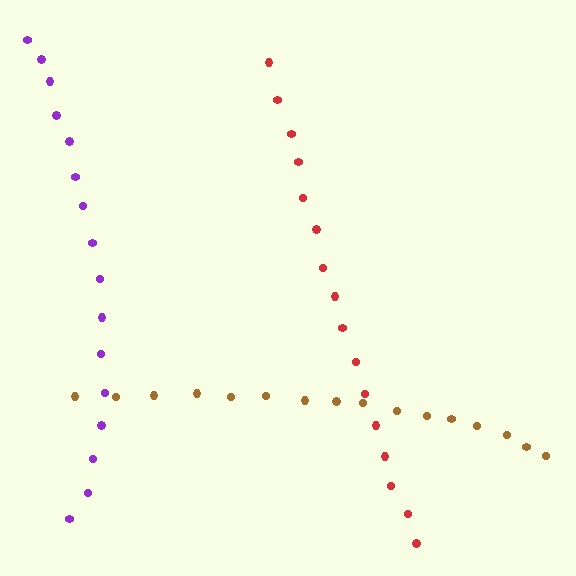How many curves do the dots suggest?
There are 3 distinct paths.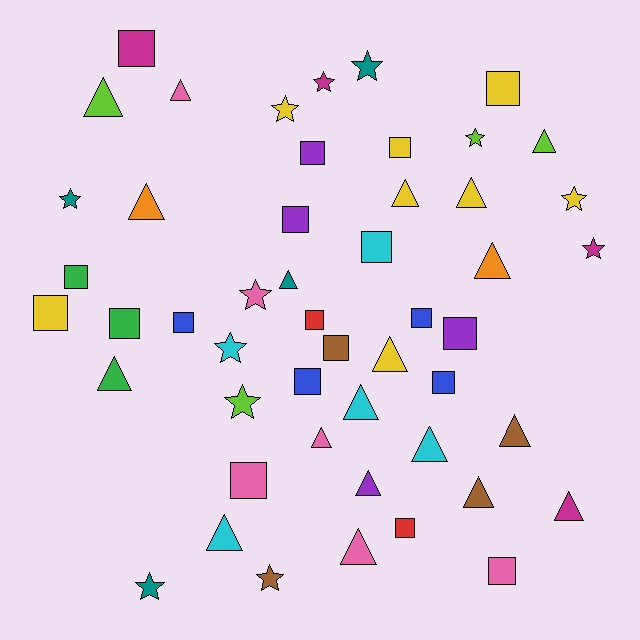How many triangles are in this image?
There are 19 triangles.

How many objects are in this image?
There are 50 objects.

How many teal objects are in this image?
There are 4 teal objects.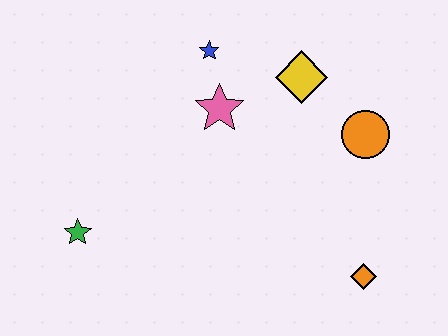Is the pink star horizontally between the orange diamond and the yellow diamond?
No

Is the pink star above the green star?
Yes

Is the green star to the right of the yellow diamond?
No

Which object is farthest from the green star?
The orange circle is farthest from the green star.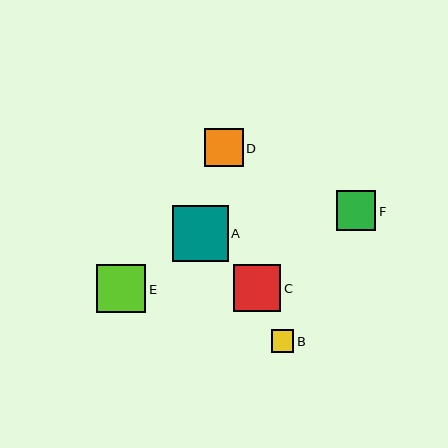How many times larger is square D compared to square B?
Square D is approximately 1.7 times the size of square B.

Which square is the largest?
Square A is the largest with a size of approximately 56 pixels.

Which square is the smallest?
Square B is the smallest with a size of approximately 22 pixels.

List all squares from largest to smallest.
From largest to smallest: A, E, C, F, D, B.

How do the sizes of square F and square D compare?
Square F and square D are approximately the same size.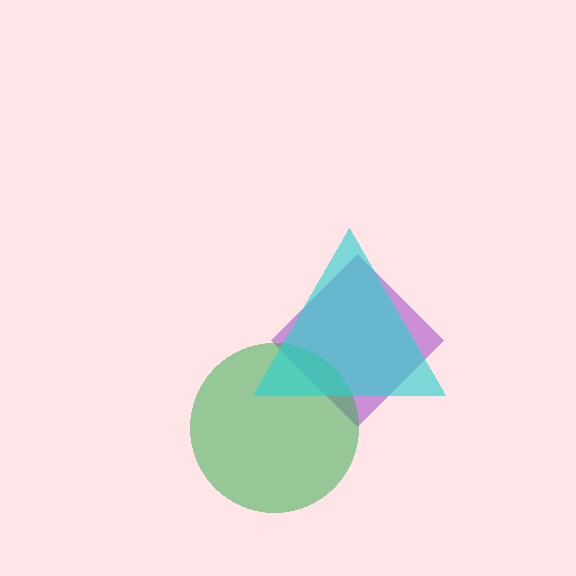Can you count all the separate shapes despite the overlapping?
Yes, there are 3 separate shapes.